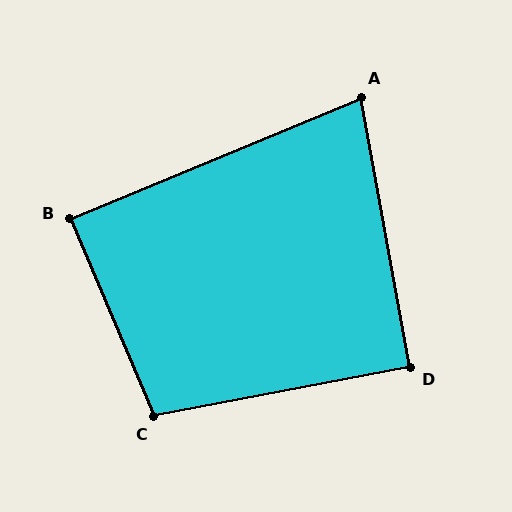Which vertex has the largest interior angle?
C, at approximately 102 degrees.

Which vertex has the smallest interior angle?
A, at approximately 78 degrees.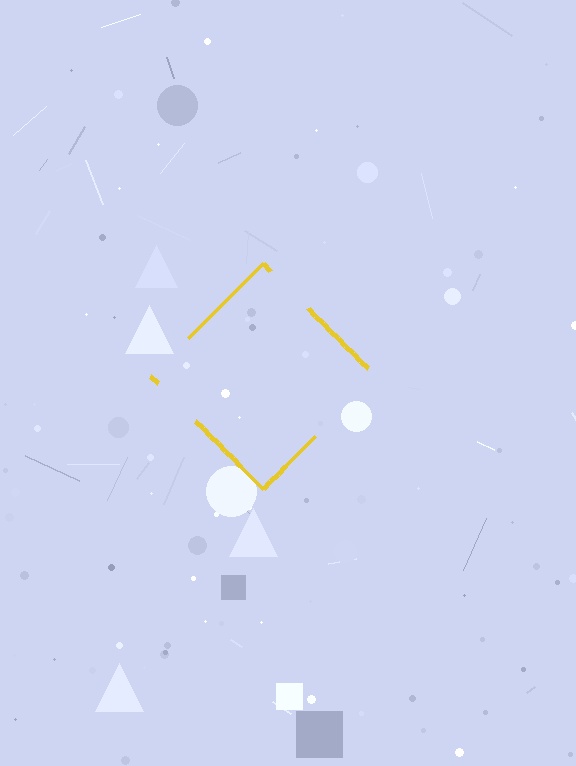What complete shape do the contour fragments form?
The contour fragments form a diamond.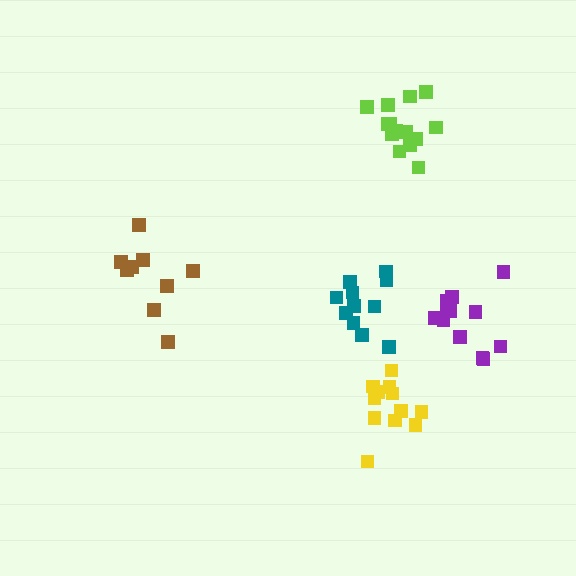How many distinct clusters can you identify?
There are 5 distinct clusters.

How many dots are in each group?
Group 1: 14 dots, Group 2: 12 dots, Group 3: 11 dots, Group 4: 9 dots, Group 5: 12 dots (58 total).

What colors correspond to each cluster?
The clusters are colored: lime, yellow, teal, brown, purple.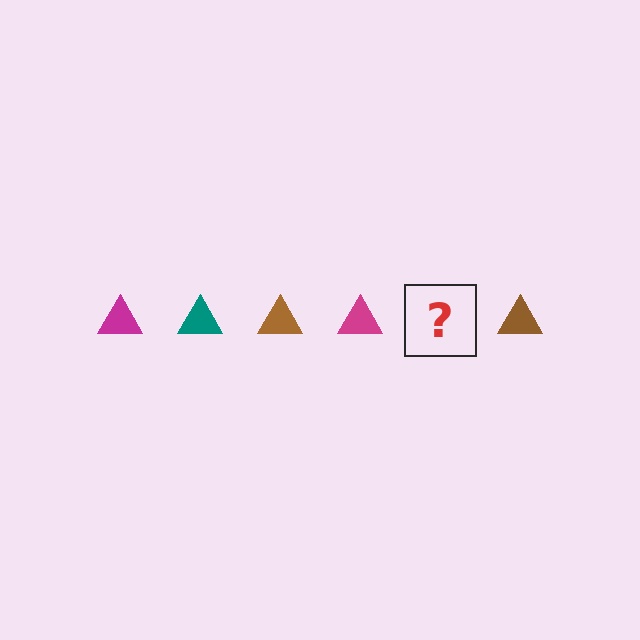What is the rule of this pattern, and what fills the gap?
The rule is that the pattern cycles through magenta, teal, brown triangles. The gap should be filled with a teal triangle.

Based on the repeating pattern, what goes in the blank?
The blank should be a teal triangle.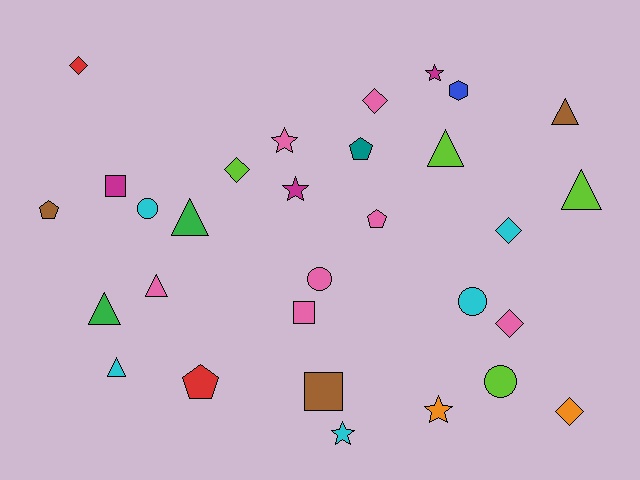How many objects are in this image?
There are 30 objects.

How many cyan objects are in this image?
There are 5 cyan objects.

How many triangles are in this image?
There are 7 triangles.